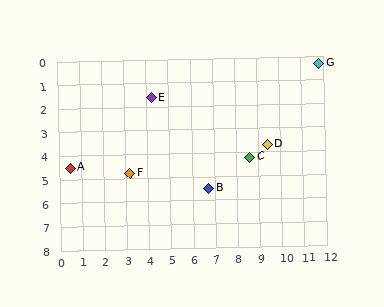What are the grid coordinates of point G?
Point G is at approximately (11.8, 0.3).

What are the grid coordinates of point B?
Point B is at approximately (6.7, 5.5).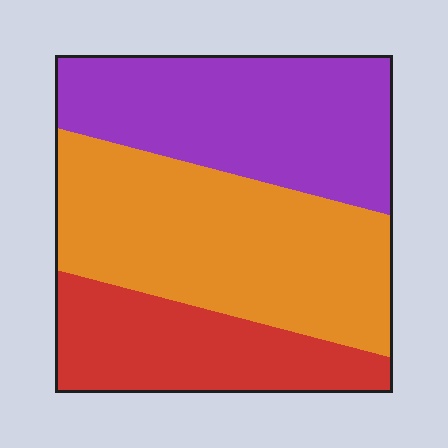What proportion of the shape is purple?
Purple takes up about one third (1/3) of the shape.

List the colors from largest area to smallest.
From largest to smallest: orange, purple, red.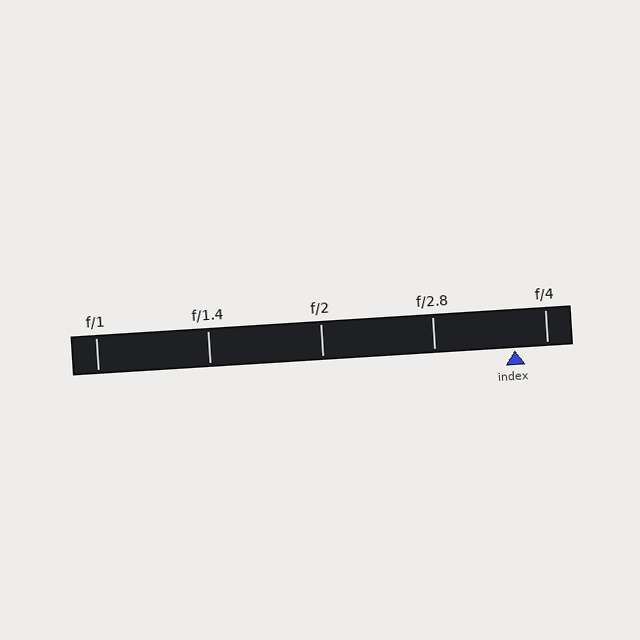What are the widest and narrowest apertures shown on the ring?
The widest aperture shown is f/1 and the narrowest is f/4.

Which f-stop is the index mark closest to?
The index mark is closest to f/4.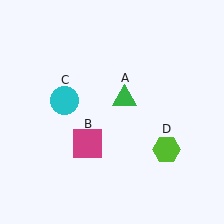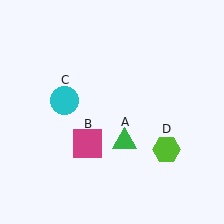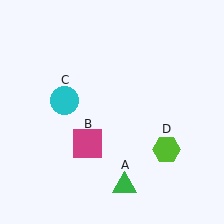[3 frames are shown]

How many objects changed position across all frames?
1 object changed position: green triangle (object A).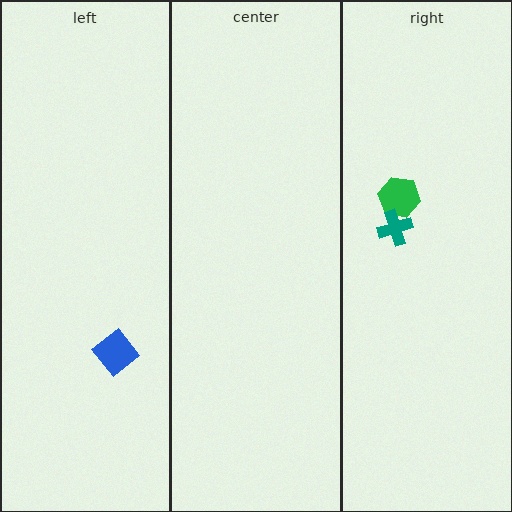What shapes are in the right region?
The green hexagon, the teal cross.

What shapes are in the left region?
The blue diamond.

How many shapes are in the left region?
1.